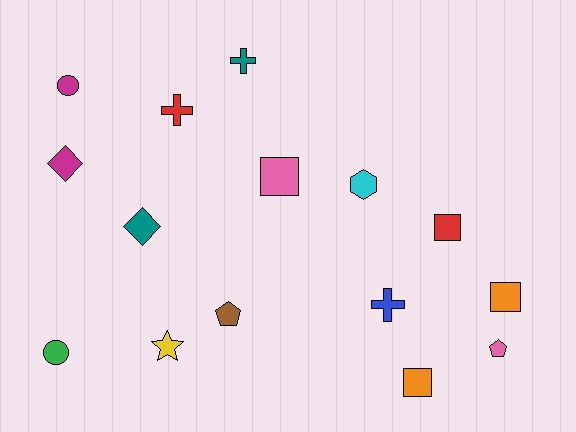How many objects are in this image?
There are 15 objects.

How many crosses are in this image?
There are 3 crosses.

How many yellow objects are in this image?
There is 1 yellow object.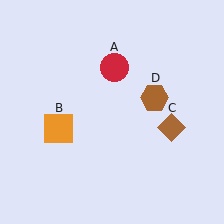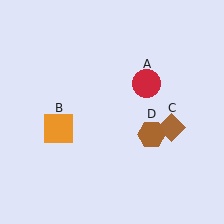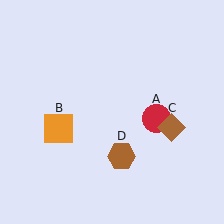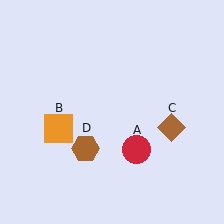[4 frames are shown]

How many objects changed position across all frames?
2 objects changed position: red circle (object A), brown hexagon (object D).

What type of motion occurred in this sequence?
The red circle (object A), brown hexagon (object D) rotated clockwise around the center of the scene.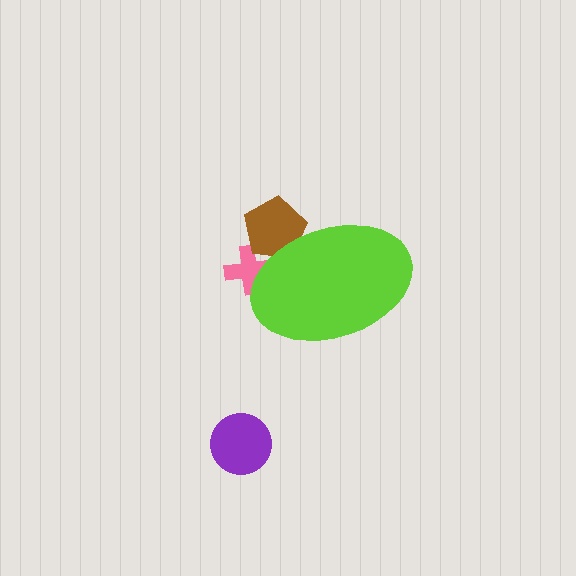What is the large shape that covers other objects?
A lime ellipse.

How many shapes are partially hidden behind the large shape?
2 shapes are partially hidden.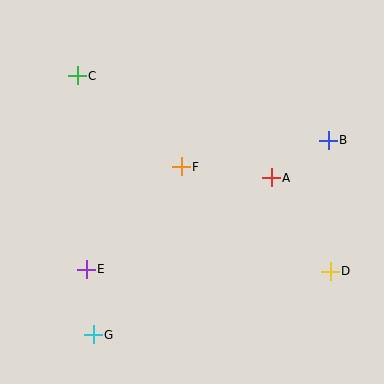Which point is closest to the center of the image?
Point F at (181, 167) is closest to the center.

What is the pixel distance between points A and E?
The distance between A and E is 207 pixels.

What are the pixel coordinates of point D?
Point D is at (330, 271).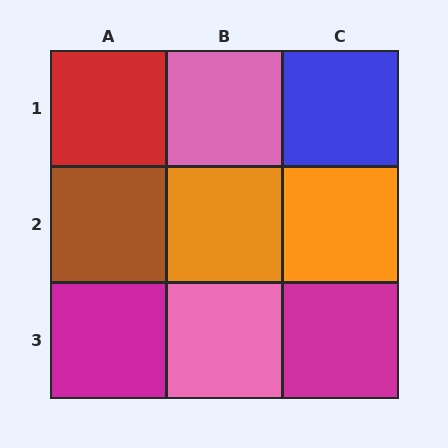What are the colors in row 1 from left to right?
Red, pink, blue.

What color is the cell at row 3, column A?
Magenta.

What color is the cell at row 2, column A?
Brown.